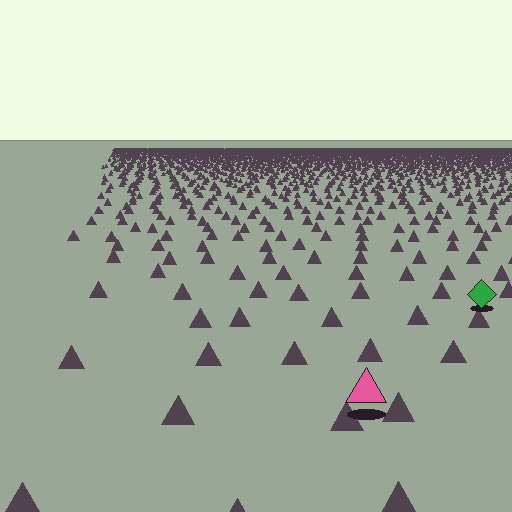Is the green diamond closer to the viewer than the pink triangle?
No. The pink triangle is closer — you can tell from the texture gradient: the ground texture is coarser near it.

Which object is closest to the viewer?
The pink triangle is closest. The texture marks near it are larger and more spread out.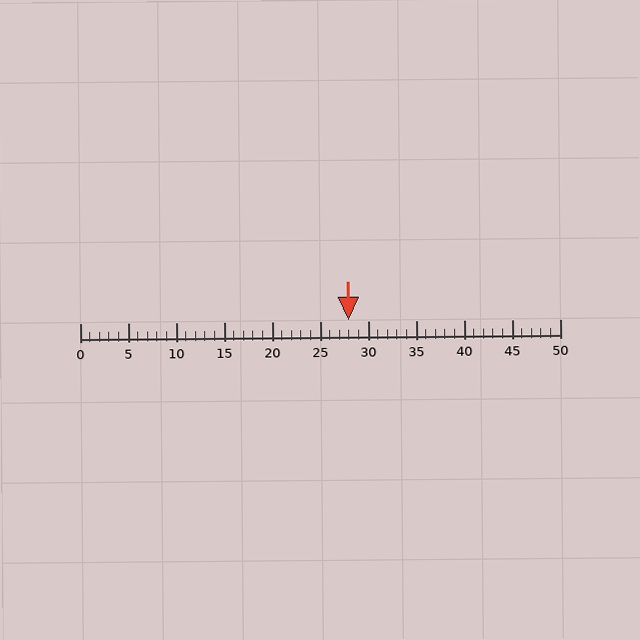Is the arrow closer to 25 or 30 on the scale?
The arrow is closer to 30.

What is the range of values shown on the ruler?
The ruler shows values from 0 to 50.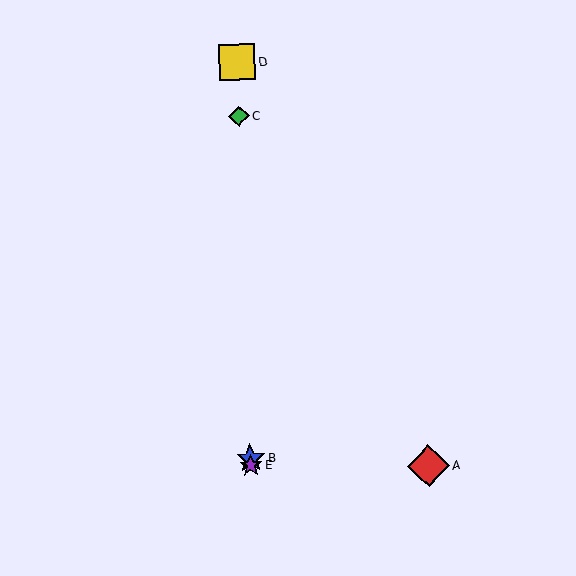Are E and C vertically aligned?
Yes, both are at x≈251.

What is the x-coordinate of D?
Object D is at x≈237.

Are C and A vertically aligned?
No, C is at x≈239 and A is at x≈428.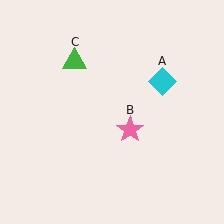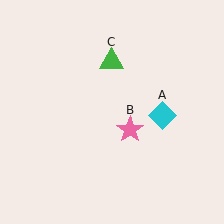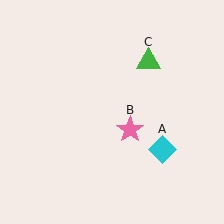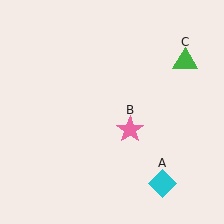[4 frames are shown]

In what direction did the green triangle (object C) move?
The green triangle (object C) moved right.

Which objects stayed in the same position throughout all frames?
Pink star (object B) remained stationary.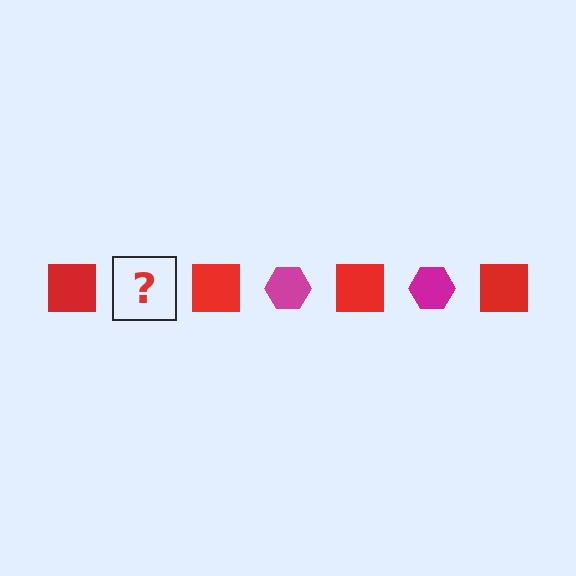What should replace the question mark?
The question mark should be replaced with a magenta hexagon.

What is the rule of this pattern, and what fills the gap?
The rule is that the pattern alternates between red square and magenta hexagon. The gap should be filled with a magenta hexagon.